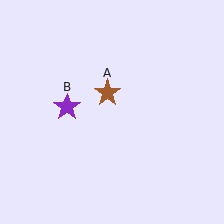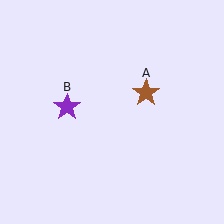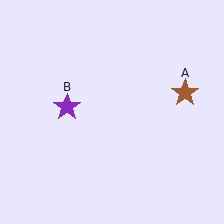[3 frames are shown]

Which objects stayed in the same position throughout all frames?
Purple star (object B) remained stationary.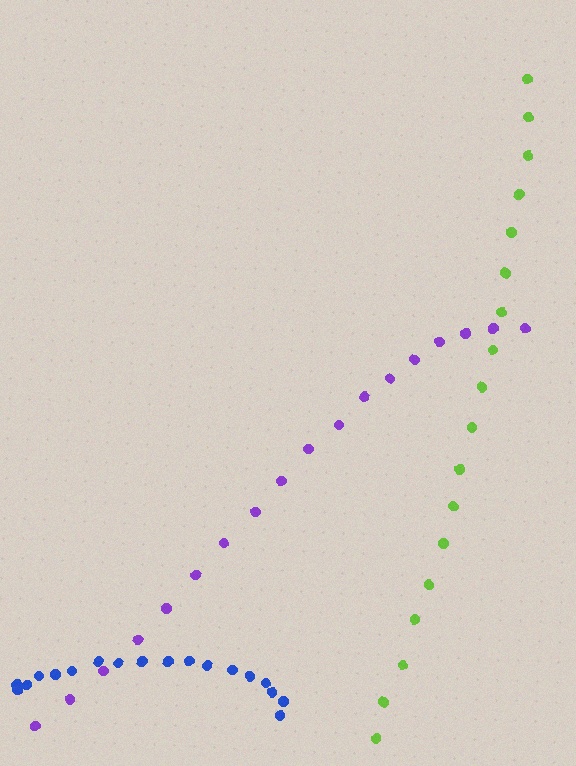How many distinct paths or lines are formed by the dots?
There are 3 distinct paths.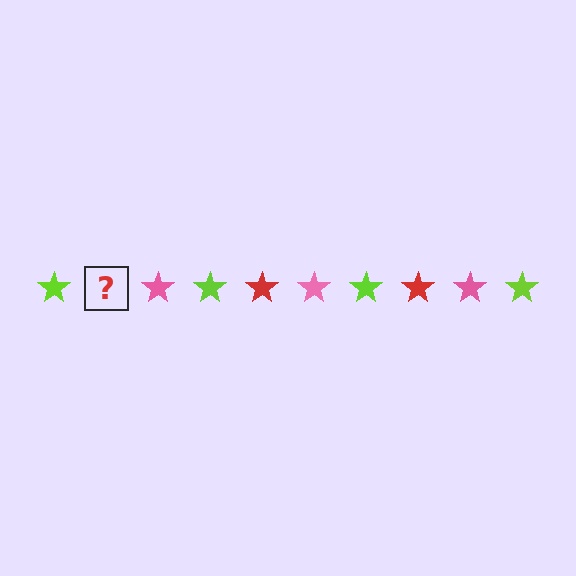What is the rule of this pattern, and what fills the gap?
The rule is that the pattern cycles through lime, red, pink stars. The gap should be filled with a red star.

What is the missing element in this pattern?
The missing element is a red star.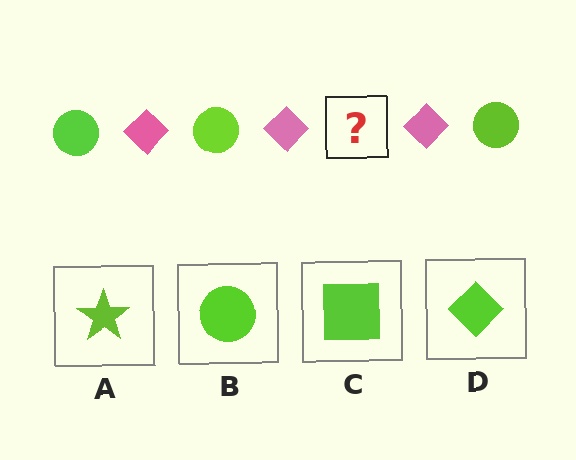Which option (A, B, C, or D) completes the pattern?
B.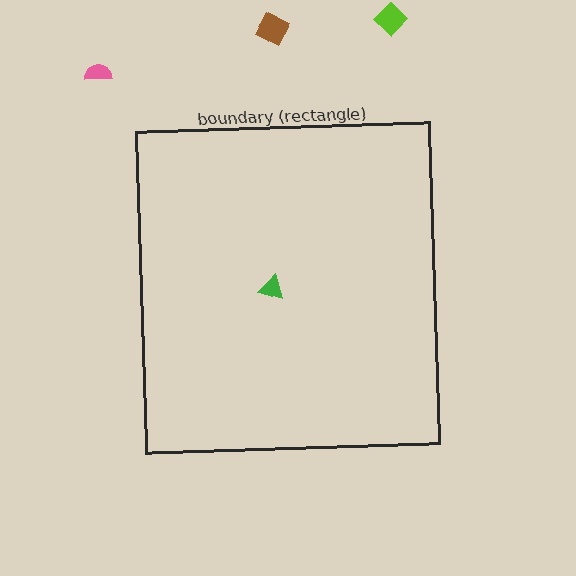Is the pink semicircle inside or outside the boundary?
Outside.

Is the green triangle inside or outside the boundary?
Inside.